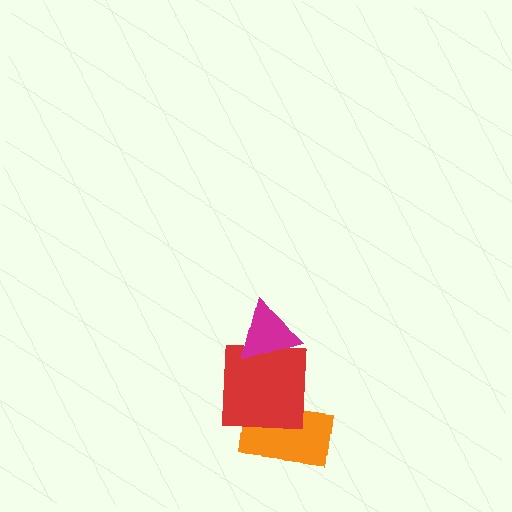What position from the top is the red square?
The red square is 2nd from the top.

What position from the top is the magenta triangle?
The magenta triangle is 1st from the top.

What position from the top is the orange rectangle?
The orange rectangle is 3rd from the top.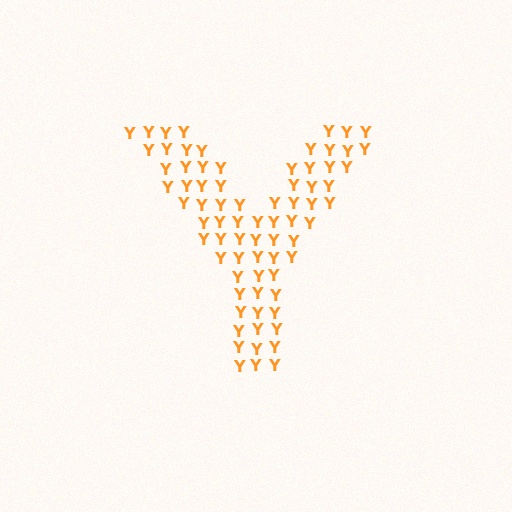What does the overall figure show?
The overall figure shows the letter Y.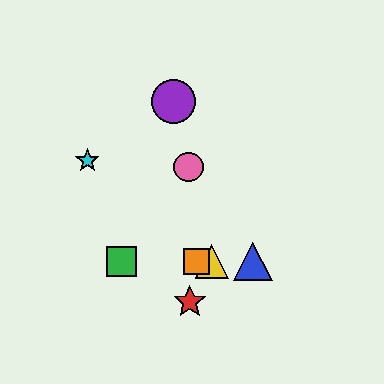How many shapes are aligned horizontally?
4 shapes (the blue triangle, the green square, the yellow triangle, the orange square) are aligned horizontally.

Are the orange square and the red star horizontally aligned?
No, the orange square is at y≈262 and the red star is at y≈302.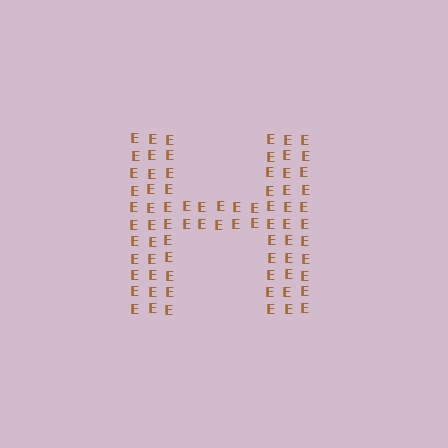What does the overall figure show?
The overall figure shows the letter H.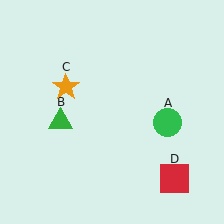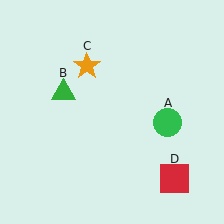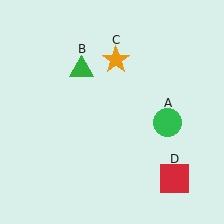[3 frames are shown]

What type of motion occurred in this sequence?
The green triangle (object B), orange star (object C) rotated clockwise around the center of the scene.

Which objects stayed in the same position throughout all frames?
Green circle (object A) and red square (object D) remained stationary.